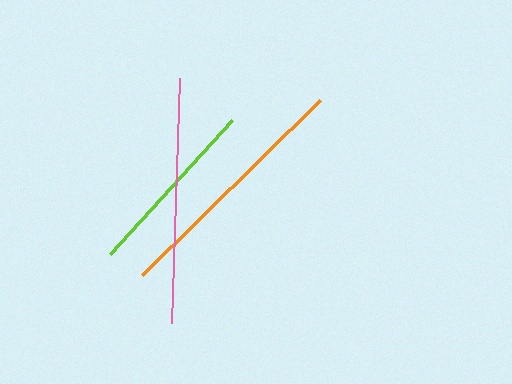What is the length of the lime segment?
The lime segment is approximately 181 pixels long.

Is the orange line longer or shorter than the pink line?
The orange line is longer than the pink line.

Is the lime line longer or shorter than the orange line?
The orange line is longer than the lime line.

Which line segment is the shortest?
The lime line is the shortest at approximately 181 pixels.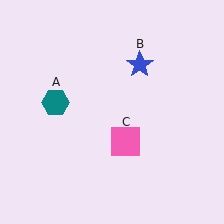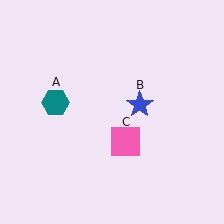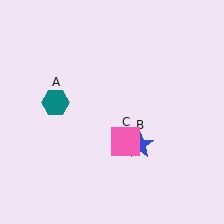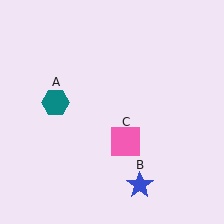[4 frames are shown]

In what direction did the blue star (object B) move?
The blue star (object B) moved down.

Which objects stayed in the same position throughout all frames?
Teal hexagon (object A) and pink square (object C) remained stationary.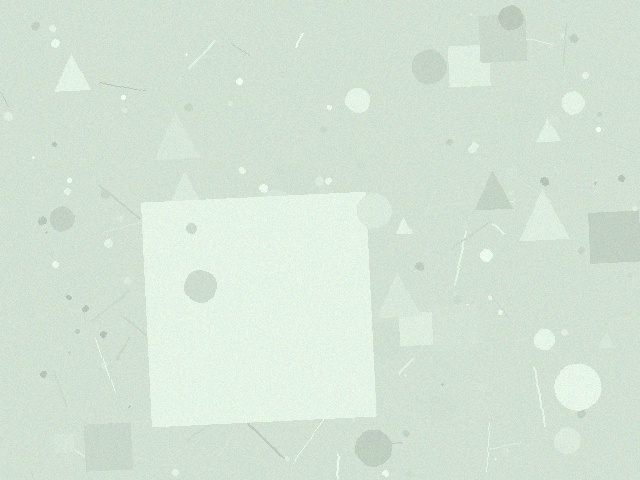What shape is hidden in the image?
A square is hidden in the image.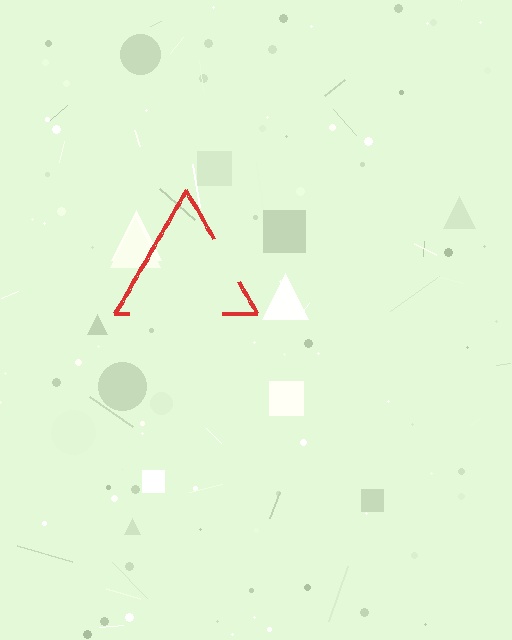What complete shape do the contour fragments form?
The contour fragments form a triangle.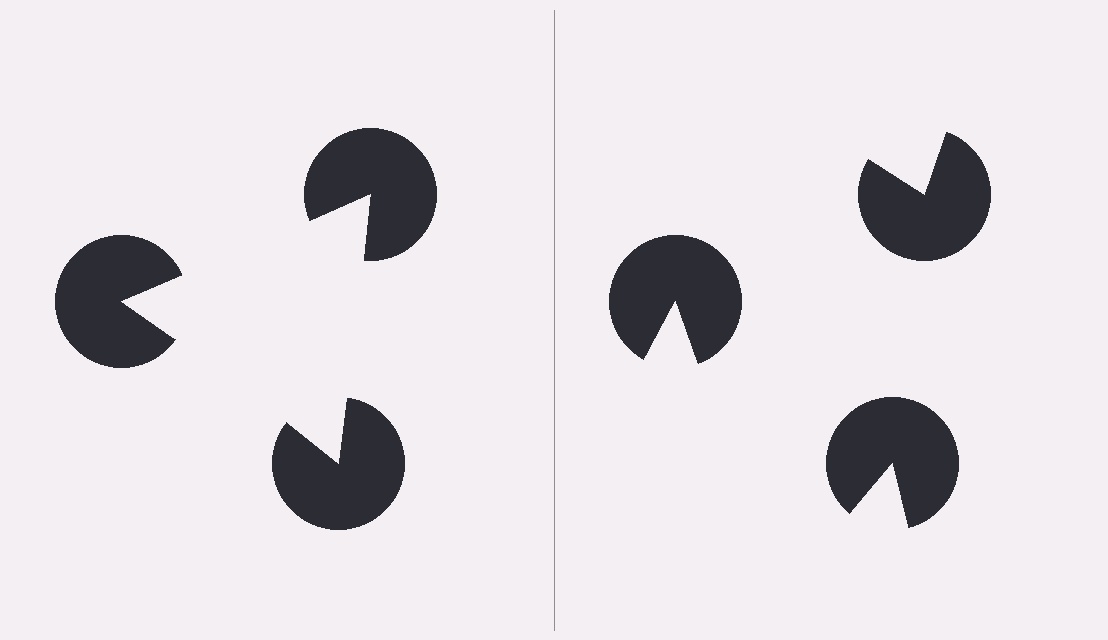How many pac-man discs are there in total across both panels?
6 — 3 on each side.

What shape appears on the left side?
An illusory triangle.